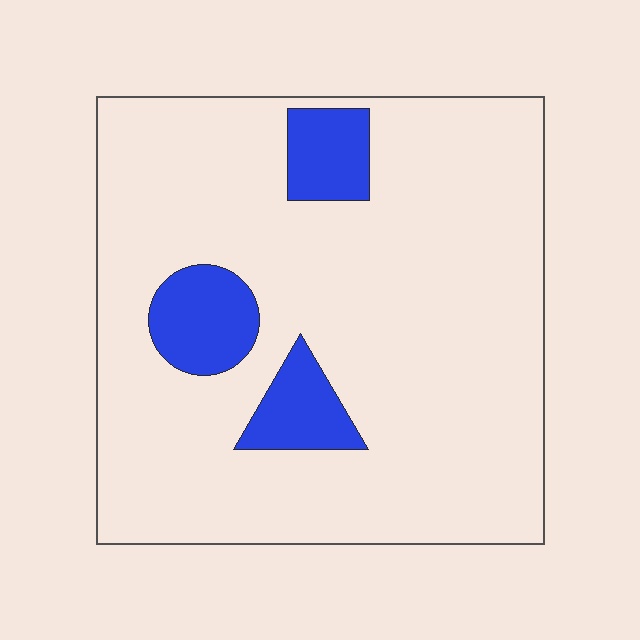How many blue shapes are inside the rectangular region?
3.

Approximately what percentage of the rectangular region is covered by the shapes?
Approximately 15%.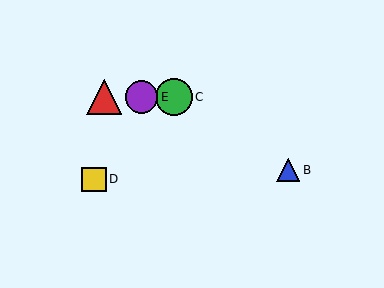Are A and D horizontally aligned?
No, A is at y≈97 and D is at y≈179.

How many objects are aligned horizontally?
3 objects (A, C, E) are aligned horizontally.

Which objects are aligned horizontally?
Objects A, C, E are aligned horizontally.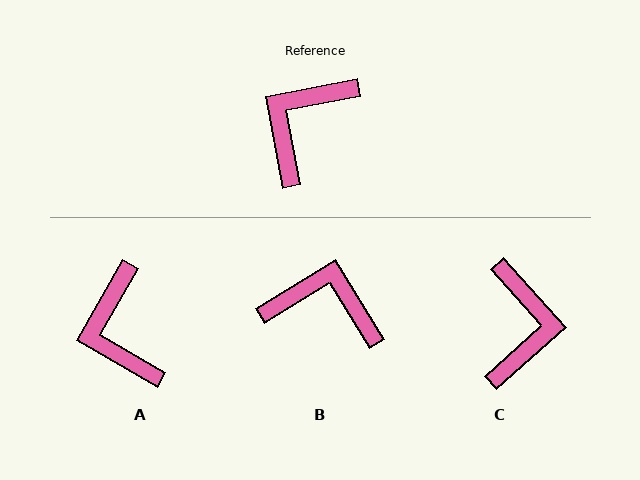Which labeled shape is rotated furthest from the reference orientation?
C, about 149 degrees away.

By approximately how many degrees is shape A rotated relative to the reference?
Approximately 49 degrees counter-clockwise.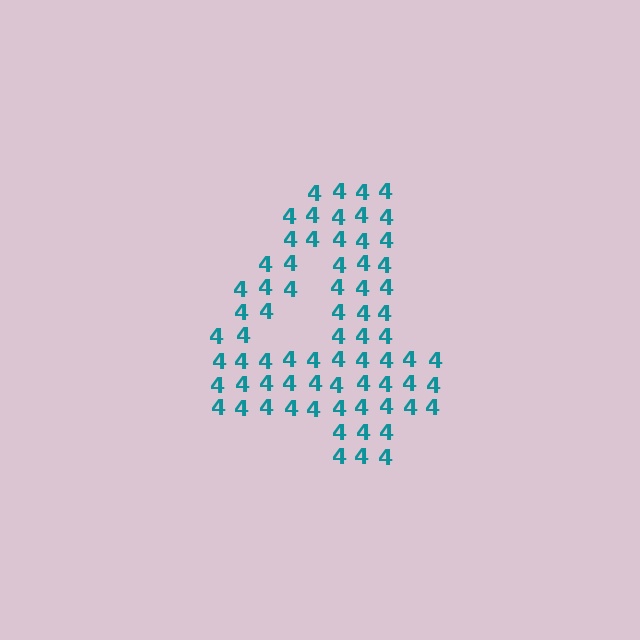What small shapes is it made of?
It is made of small digit 4's.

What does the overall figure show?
The overall figure shows the digit 4.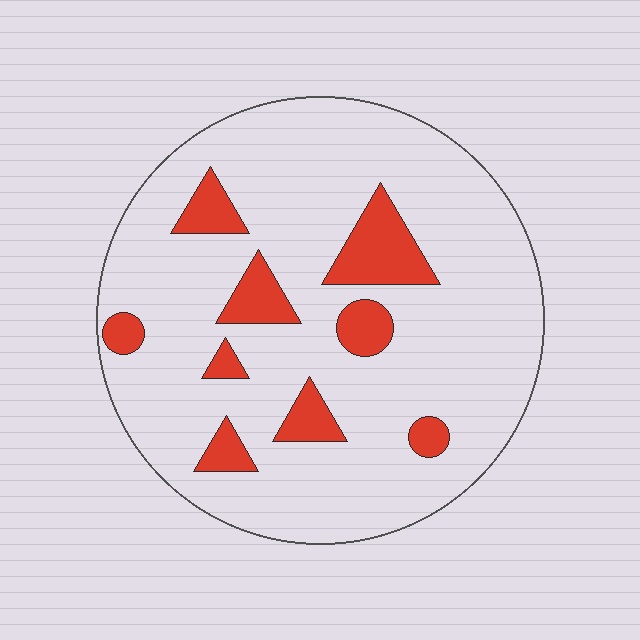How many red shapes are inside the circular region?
9.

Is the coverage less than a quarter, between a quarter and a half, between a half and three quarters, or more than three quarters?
Less than a quarter.